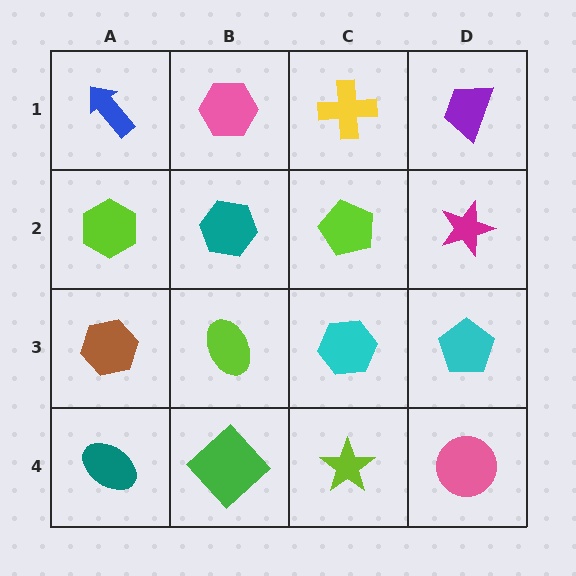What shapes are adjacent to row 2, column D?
A purple trapezoid (row 1, column D), a cyan pentagon (row 3, column D), a lime pentagon (row 2, column C).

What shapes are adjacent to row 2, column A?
A blue arrow (row 1, column A), a brown hexagon (row 3, column A), a teal hexagon (row 2, column B).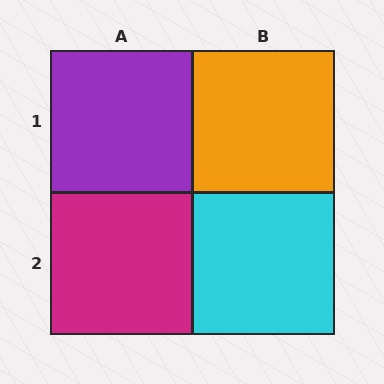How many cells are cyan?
1 cell is cyan.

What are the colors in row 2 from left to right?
Magenta, cyan.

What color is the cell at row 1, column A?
Purple.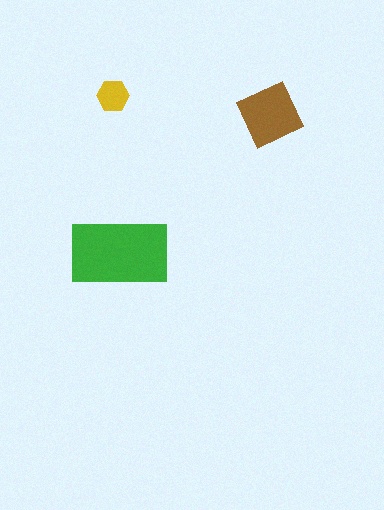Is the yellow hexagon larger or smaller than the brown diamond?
Smaller.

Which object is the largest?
The green rectangle.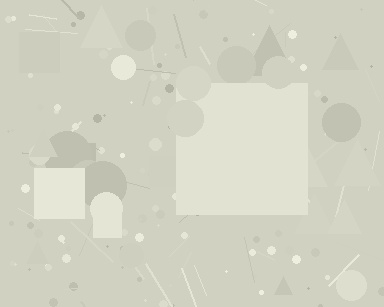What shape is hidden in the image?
A square is hidden in the image.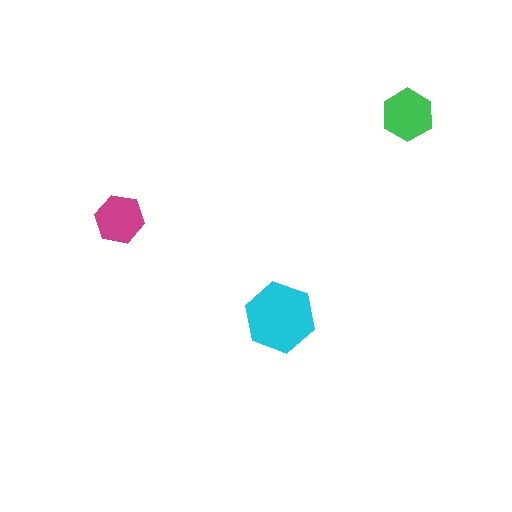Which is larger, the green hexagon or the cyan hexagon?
The cyan one.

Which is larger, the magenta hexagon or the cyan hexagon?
The cyan one.